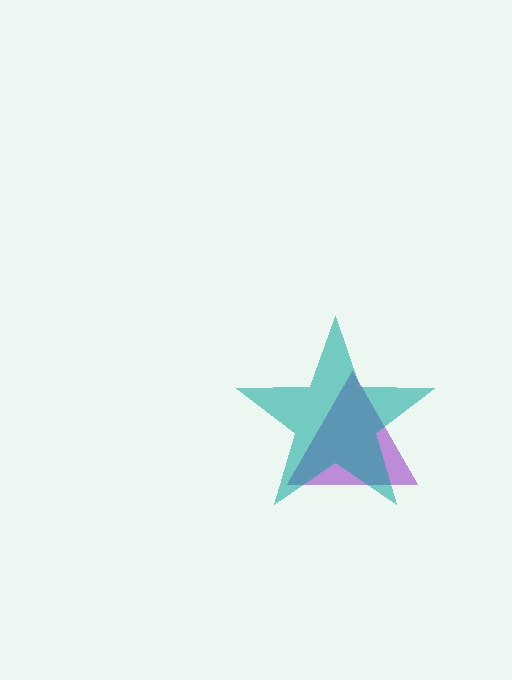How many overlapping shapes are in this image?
There are 2 overlapping shapes in the image.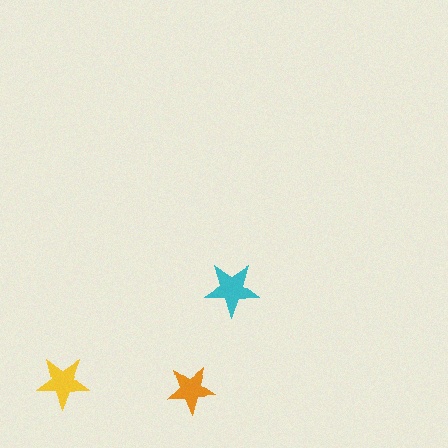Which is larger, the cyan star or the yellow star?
The cyan one.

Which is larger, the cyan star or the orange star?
The cyan one.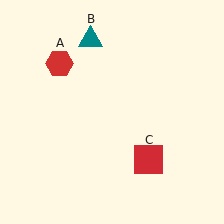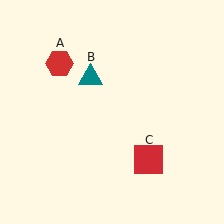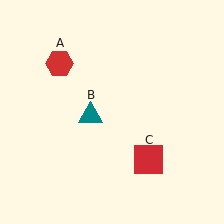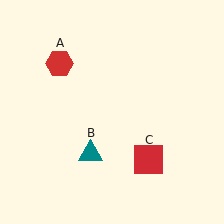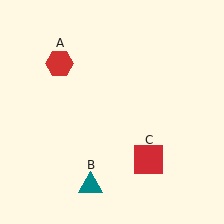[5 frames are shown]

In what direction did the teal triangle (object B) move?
The teal triangle (object B) moved down.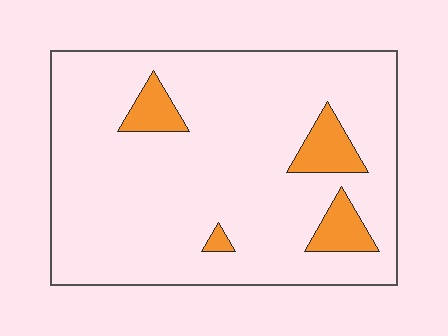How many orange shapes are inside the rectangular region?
4.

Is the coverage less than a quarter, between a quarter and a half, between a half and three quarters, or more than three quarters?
Less than a quarter.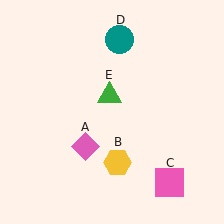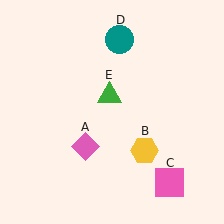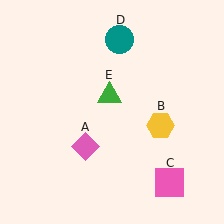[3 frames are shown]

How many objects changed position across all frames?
1 object changed position: yellow hexagon (object B).